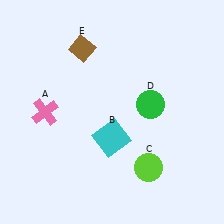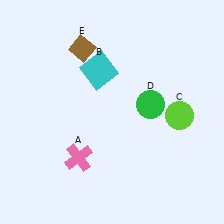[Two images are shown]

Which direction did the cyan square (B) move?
The cyan square (B) moved up.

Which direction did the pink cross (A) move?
The pink cross (A) moved down.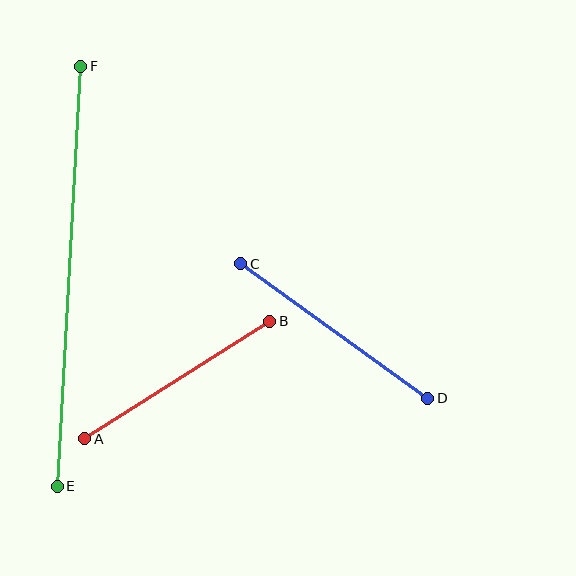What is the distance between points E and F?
The distance is approximately 421 pixels.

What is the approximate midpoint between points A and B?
The midpoint is at approximately (177, 380) pixels.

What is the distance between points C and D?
The distance is approximately 230 pixels.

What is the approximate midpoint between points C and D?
The midpoint is at approximately (334, 331) pixels.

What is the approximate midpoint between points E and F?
The midpoint is at approximately (69, 276) pixels.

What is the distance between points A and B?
The distance is approximately 219 pixels.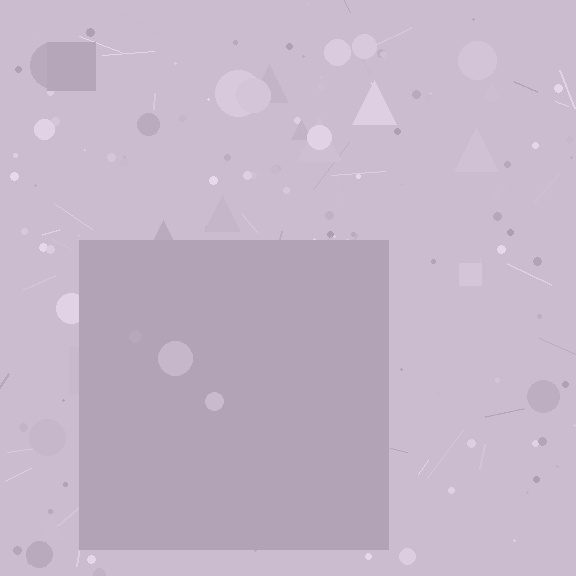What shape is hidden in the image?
A square is hidden in the image.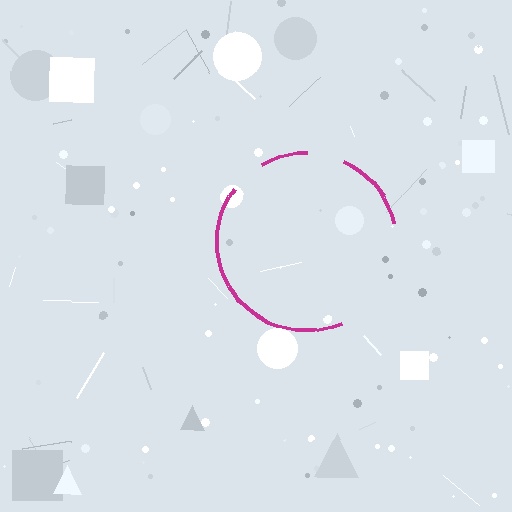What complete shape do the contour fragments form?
The contour fragments form a circle.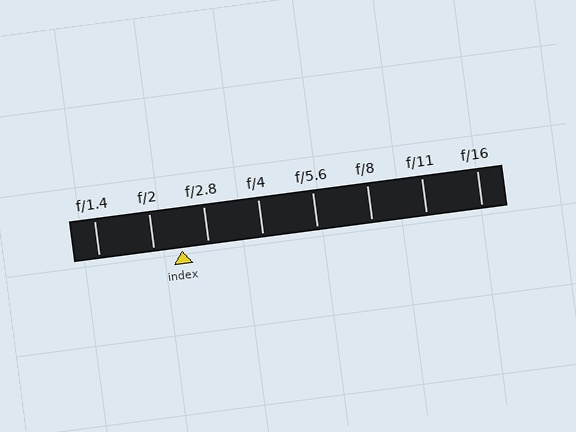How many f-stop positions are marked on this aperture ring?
There are 8 f-stop positions marked.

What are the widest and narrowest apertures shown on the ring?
The widest aperture shown is f/1.4 and the narrowest is f/16.